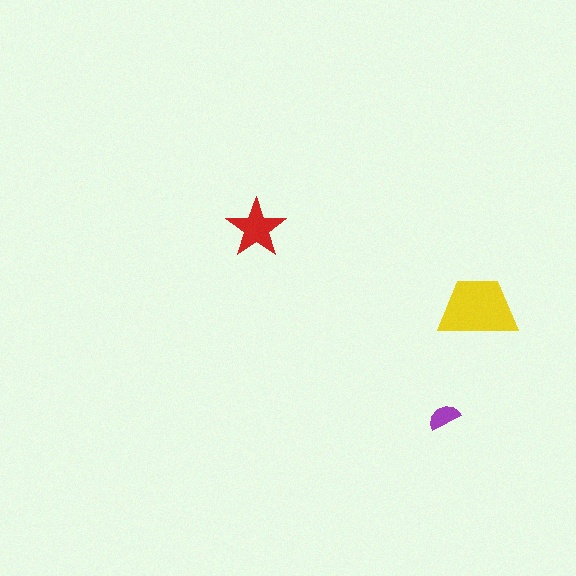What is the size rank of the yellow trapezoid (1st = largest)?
1st.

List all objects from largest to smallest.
The yellow trapezoid, the red star, the purple semicircle.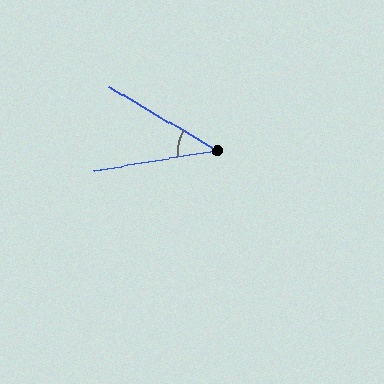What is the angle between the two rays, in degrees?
Approximately 40 degrees.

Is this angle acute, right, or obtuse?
It is acute.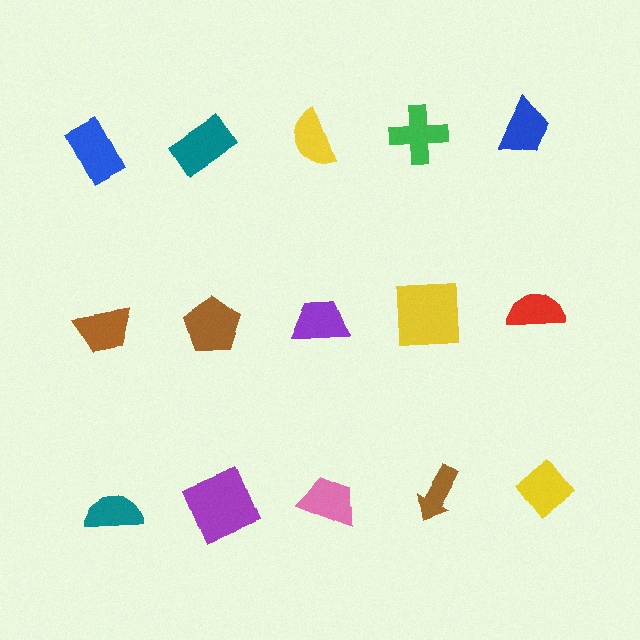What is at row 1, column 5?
A blue trapezoid.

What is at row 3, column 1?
A teal semicircle.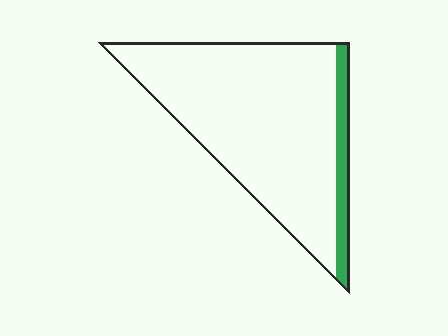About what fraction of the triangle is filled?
About one tenth (1/10).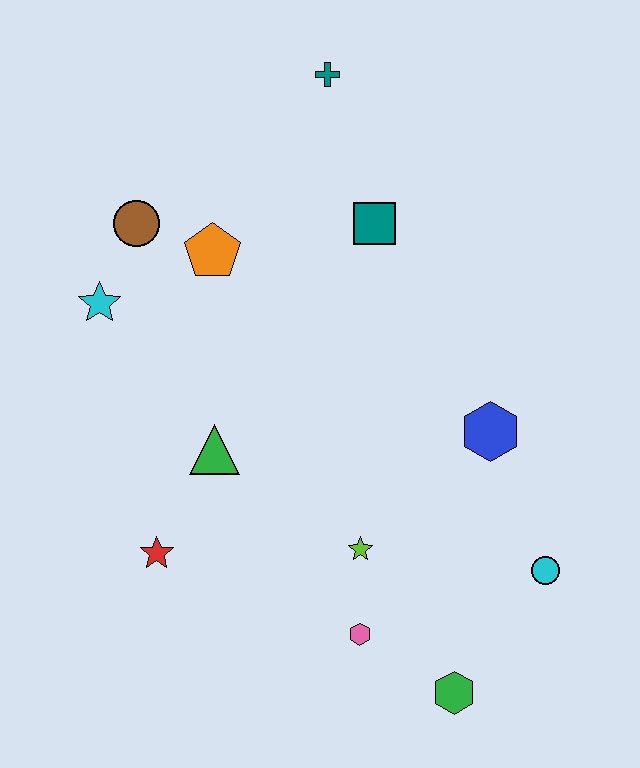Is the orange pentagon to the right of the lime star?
No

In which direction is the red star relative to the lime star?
The red star is to the left of the lime star.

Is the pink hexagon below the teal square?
Yes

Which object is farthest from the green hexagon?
The teal cross is farthest from the green hexagon.